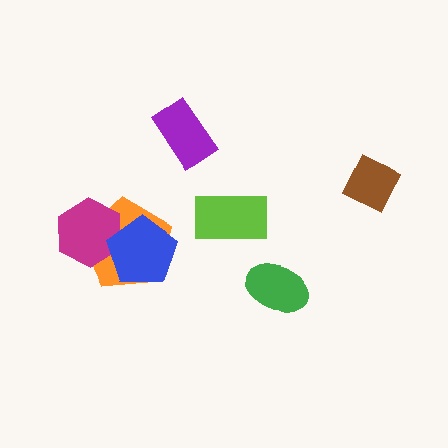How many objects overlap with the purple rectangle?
0 objects overlap with the purple rectangle.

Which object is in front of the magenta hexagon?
The blue pentagon is in front of the magenta hexagon.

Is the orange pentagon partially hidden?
Yes, it is partially covered by another shape.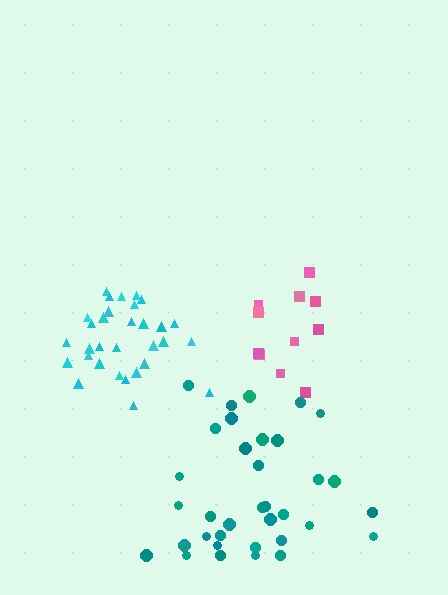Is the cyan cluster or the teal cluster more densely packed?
Cyan.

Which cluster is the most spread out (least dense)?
Teal.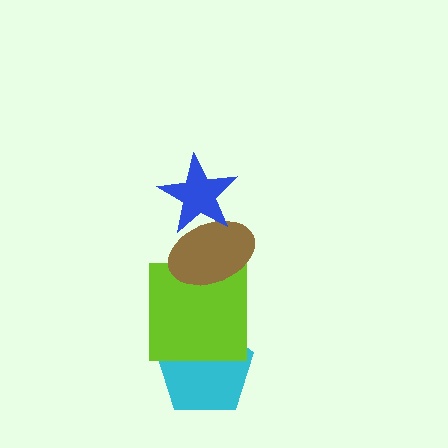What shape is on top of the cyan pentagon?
The lime square is on top of the cyan pentagon.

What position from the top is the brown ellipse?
The brown ellipse is 2nd from the top.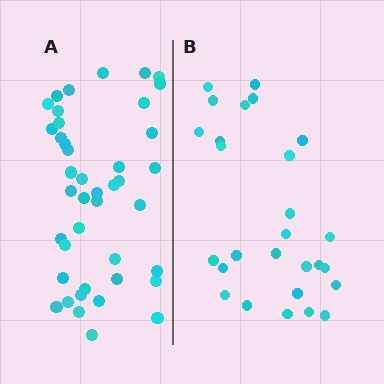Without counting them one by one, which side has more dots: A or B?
Region A (the left region) has more dots.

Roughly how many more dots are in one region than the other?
Region A has approximately 15 more dots than region B.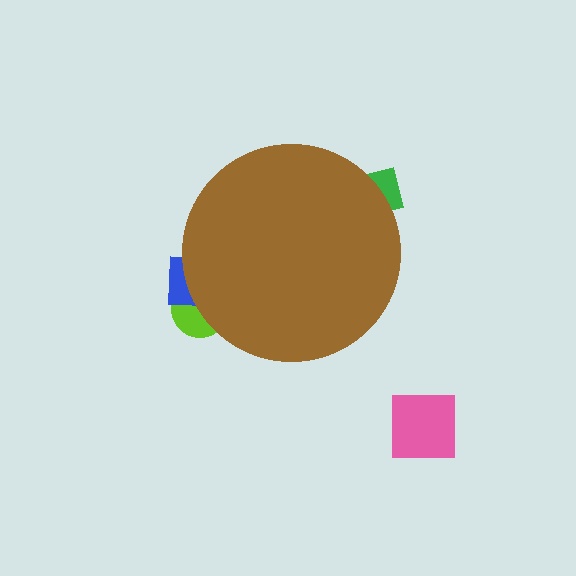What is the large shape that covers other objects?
A brown circle.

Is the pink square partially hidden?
No, the pink square is fully visible.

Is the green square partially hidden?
Yes, the green square is partially hidden behind the brown circle.